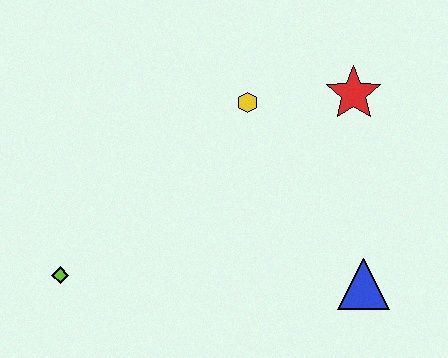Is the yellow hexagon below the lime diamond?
No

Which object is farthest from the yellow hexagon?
The lime diamond is farthest from the yellow hexagon.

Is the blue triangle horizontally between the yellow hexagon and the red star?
No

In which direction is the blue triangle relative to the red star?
The blue triangle is below the red star.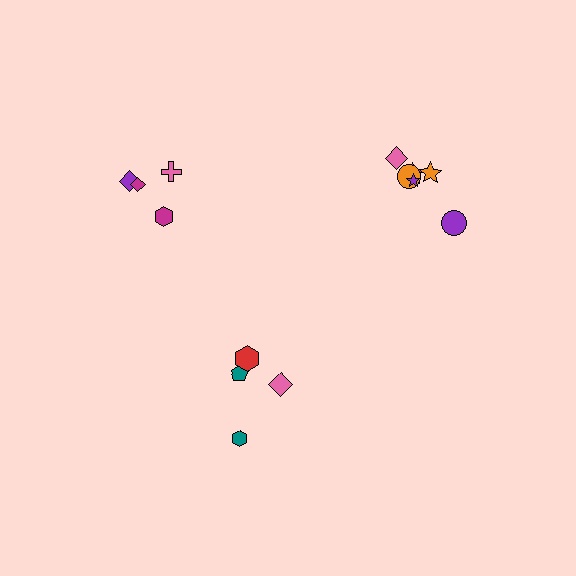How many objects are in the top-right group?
There are 6 objects.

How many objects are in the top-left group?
There are 4 objects.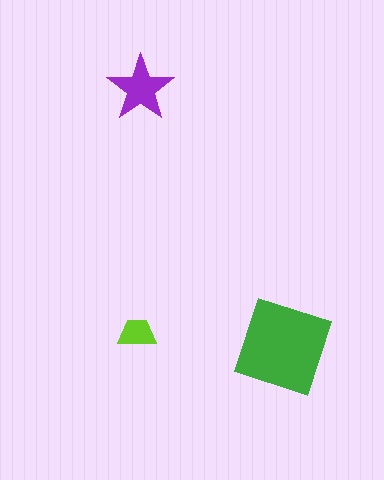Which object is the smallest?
The lime trapezoid.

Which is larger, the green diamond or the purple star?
The green diamond.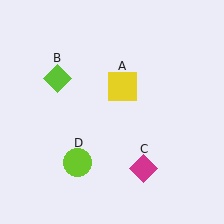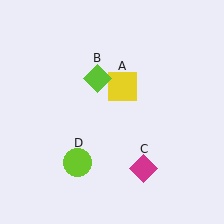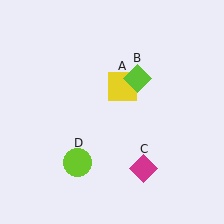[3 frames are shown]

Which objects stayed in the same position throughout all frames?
Yellow square (object A) and magenta diamond (object C) and lime circle (object D) remained stationary.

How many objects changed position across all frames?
1 object changed position: lime diamond (object B).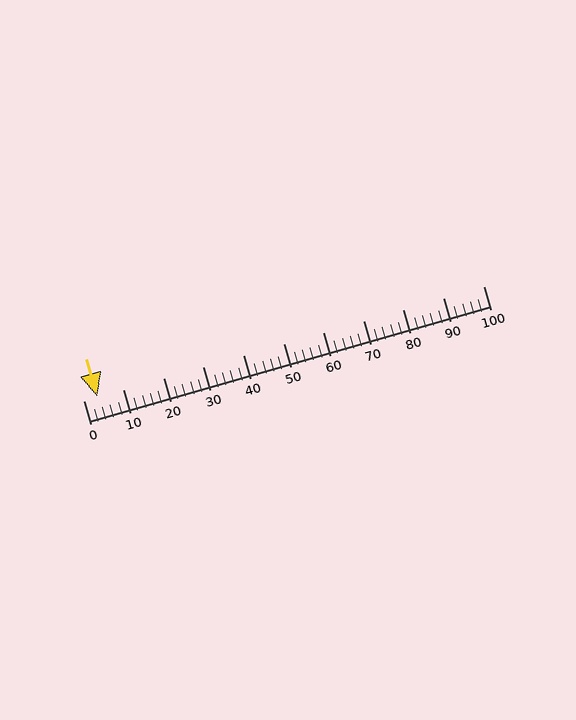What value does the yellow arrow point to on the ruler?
The yellow arrow points to approximately 3.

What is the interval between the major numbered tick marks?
The major tick marks are spaced 10 units apart.